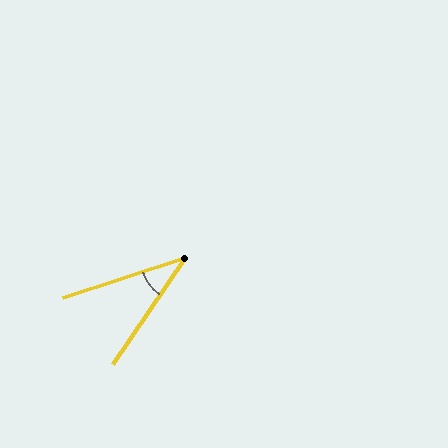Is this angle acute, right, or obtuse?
It is acute.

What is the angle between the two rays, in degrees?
Approximately 38 degrees.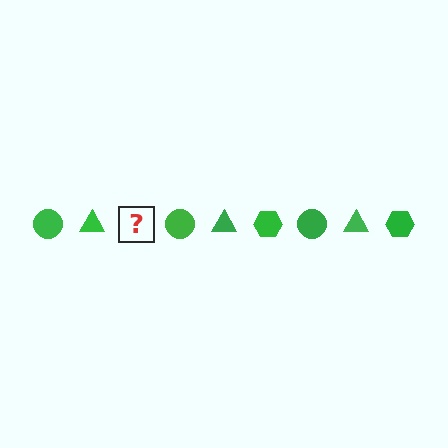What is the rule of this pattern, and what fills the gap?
The rule is that the pattern cycles through circle, triangle, hexagon shapes in green. The gap should be filled with a green hexagon.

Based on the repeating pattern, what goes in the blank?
The blank should be a green hexagon.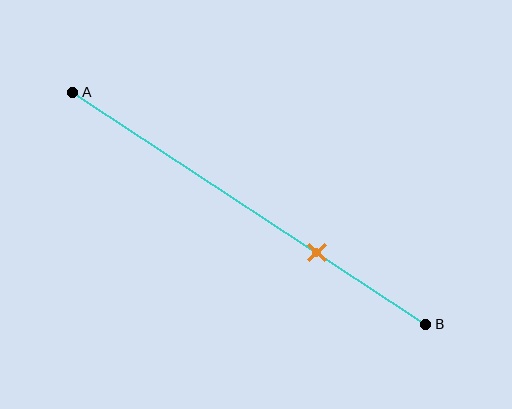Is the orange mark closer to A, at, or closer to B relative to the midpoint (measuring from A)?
The orange mark is closer to point B than the midpoint of segment AB.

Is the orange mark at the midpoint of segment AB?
No, the mark is at about 70% from A, not at the 50% midpoint.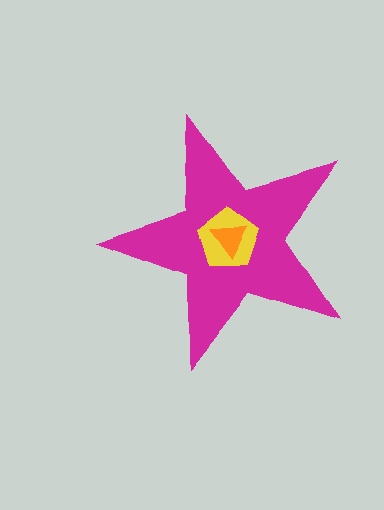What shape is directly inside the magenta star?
The yellow pentagon.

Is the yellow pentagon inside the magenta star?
Yes.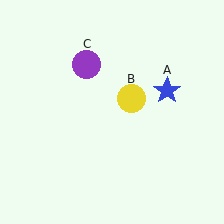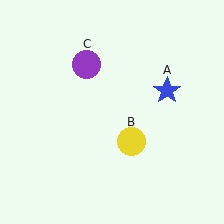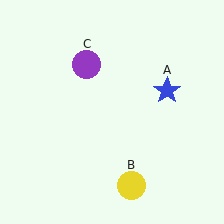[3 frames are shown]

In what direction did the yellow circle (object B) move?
The yellow circle (object B) moved down.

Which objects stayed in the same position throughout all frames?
Blue star (object A) and purple circle (object C) remained stationary.